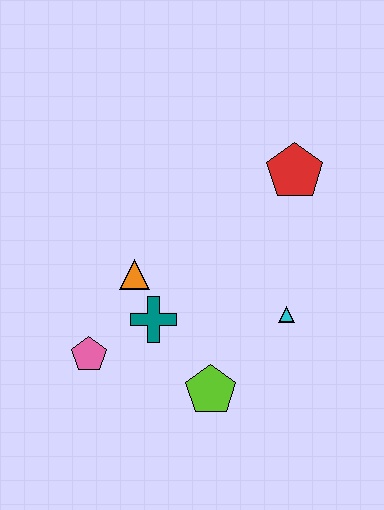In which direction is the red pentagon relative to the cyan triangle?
The red pentagon is above the cyan triangle.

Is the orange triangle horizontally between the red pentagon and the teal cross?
No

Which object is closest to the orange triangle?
The teal cross is closest to the orange triangle.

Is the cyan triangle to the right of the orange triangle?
Yes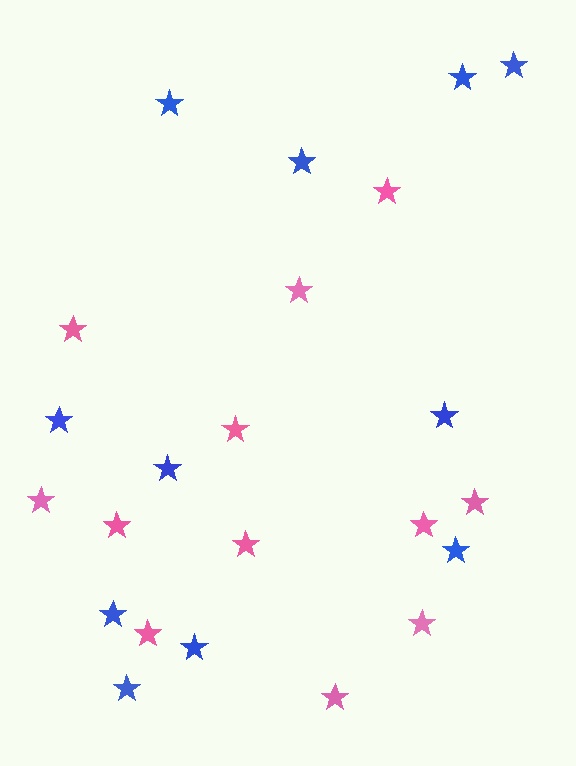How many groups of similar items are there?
There are 2 groups: one group of pink stars (12) and one group of blue stars (11).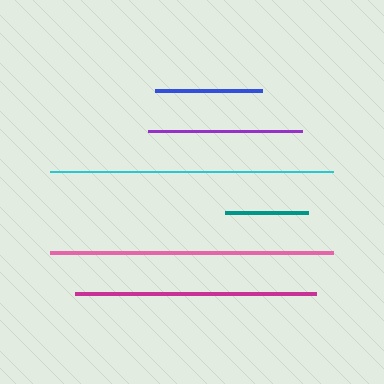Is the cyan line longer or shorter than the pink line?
The cyan line is longer than the pink line.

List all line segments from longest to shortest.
From longest to shortest: cyan, pink, magenta, purple, blue, teal.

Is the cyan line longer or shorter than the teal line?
The cyan line is longer than the teal line.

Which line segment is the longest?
The cyan line is the longest at approximately 283 pixels.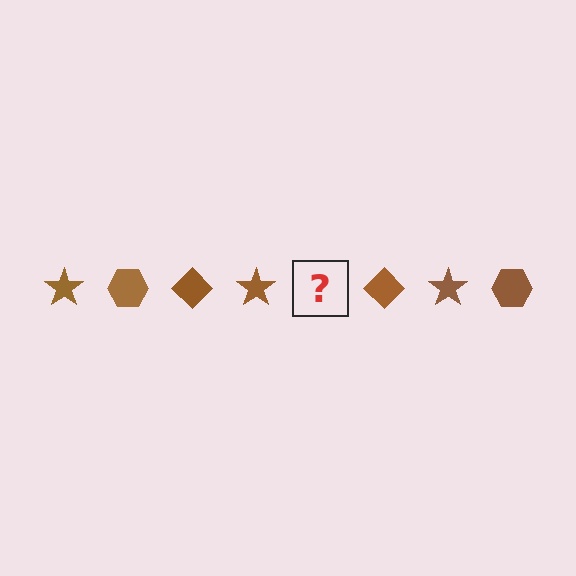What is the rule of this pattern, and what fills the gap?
The rule is that the pattern cycles through star, hexagon, diamond shapes in brown. The gap should be filled with a brown hexagon.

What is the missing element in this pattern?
The missing element is a brown hexagon.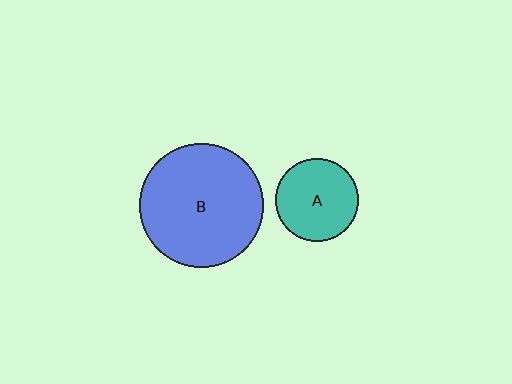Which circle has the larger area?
Circle B (blue).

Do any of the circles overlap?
No, none of the circles overlap.